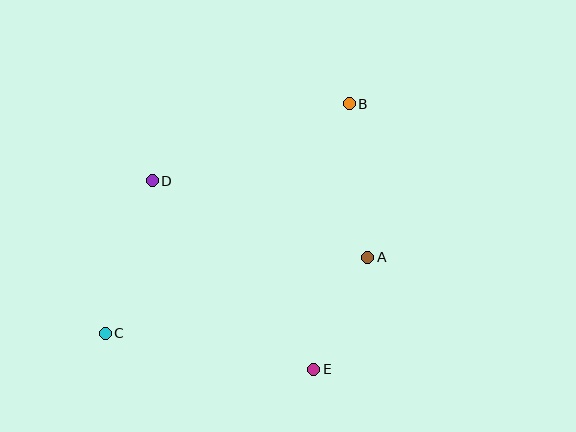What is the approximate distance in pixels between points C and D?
The distance between C and D is approximately 160 pixels.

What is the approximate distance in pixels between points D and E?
The distance between D and E is approximately 248 pixels.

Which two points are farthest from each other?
Points B and C are farthest from each other.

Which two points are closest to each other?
Points A and E are closest to each other.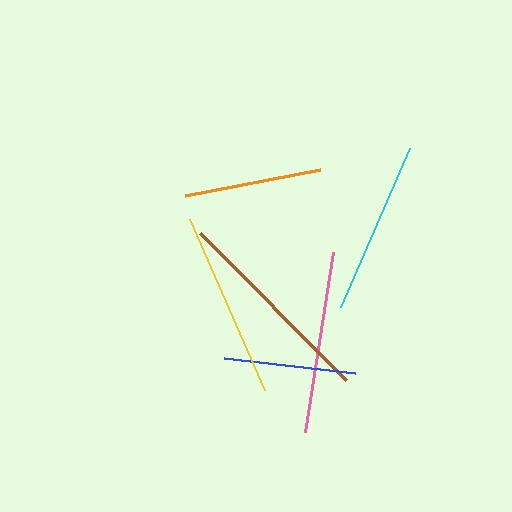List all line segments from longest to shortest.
From longest to shortest: brown, yellow, pink, cyan, orange, blue.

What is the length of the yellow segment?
The yellow segment is approximately 186 pixels long.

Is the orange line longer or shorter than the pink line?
The pink line is longer than the orange line.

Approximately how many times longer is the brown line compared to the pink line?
The brown line is approximately 1.1 times the length of the pink line.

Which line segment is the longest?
The brown line is the longest at approximately 207 pixels.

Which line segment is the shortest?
The blue line is the shortest at approximately 132 pixels.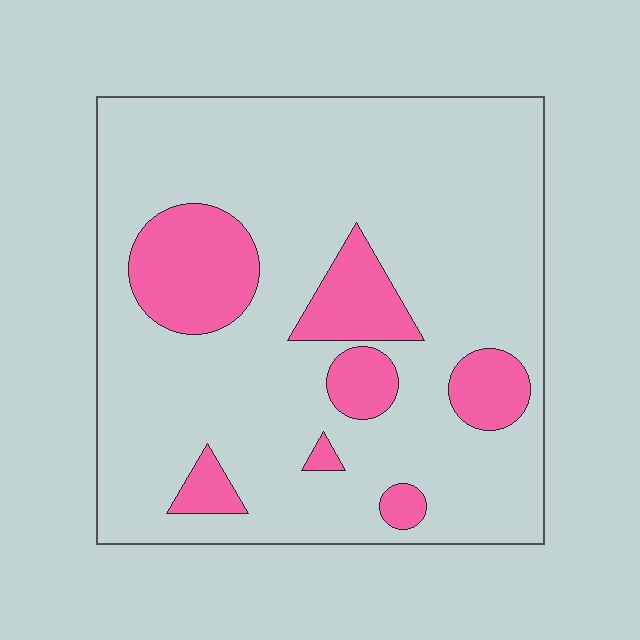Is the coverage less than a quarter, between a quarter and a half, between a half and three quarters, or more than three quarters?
Less than a quarter.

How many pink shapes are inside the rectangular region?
7.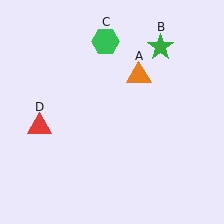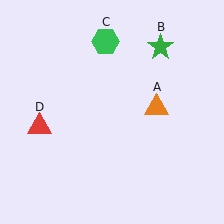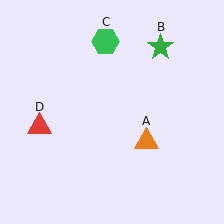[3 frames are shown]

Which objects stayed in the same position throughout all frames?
Green star (object B) and green hexagon (object C) and red triangle (object D) remained stationary.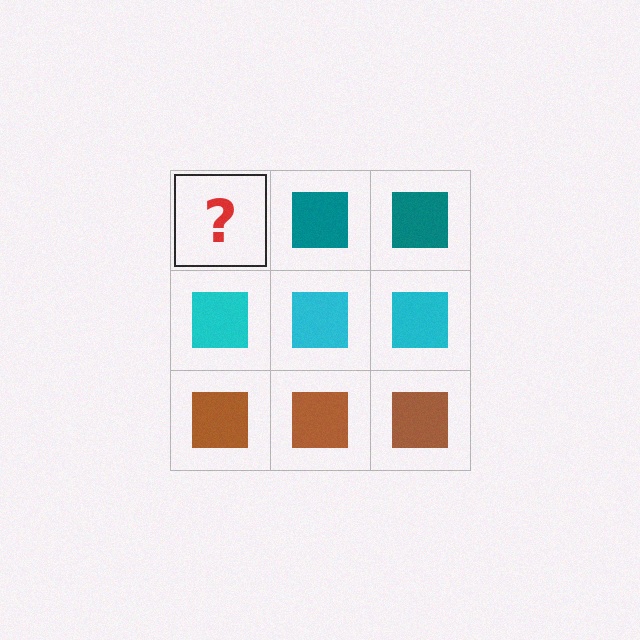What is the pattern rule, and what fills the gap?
The rule is that each row has a consistent color. The gap should be filled with a teal square.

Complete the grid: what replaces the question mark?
The question mark should be replaced with a teal square.